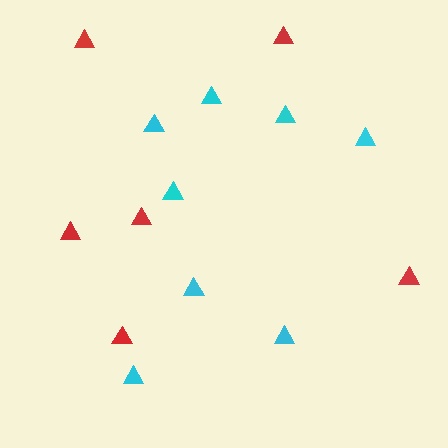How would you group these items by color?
There are 2 groups: one group of red triangles (6) and one group of cyan triangles (8).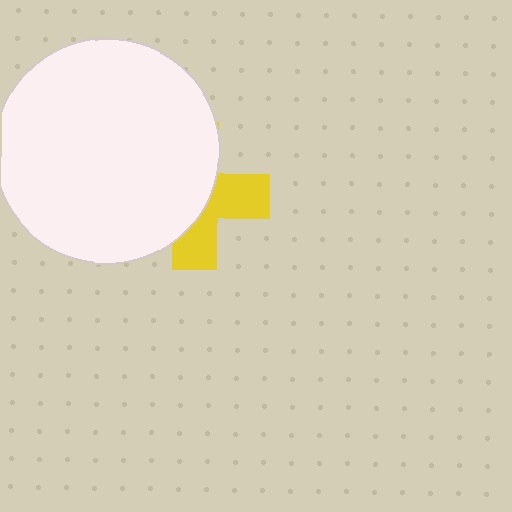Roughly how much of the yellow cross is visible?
A small part of it is visible (roughly 42%).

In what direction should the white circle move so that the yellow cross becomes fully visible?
The white circle should move left. That is the shortest direction to clear the overlap and leave the yellow cross fully visible.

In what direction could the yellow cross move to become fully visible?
The yellow cross could move right. That would shift it out from behind the white circle entirely.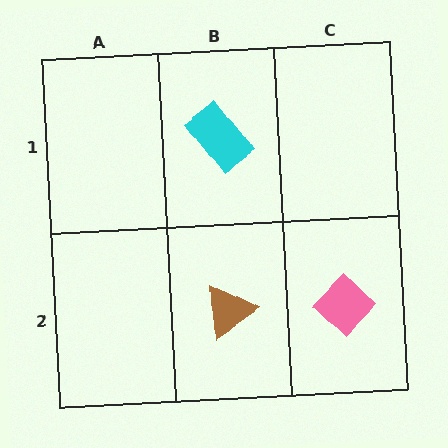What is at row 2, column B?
A brown triangle.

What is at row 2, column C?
A pink diamond.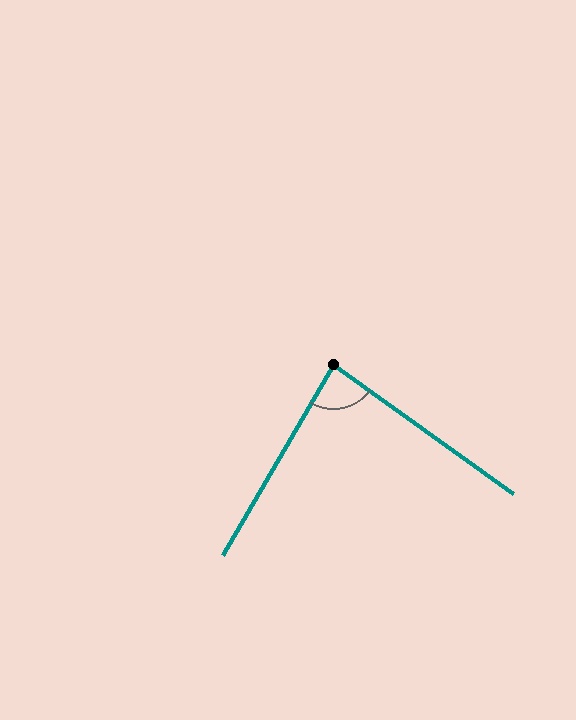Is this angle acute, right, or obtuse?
It is acute.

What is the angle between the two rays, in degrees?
Approximately 85 degrees.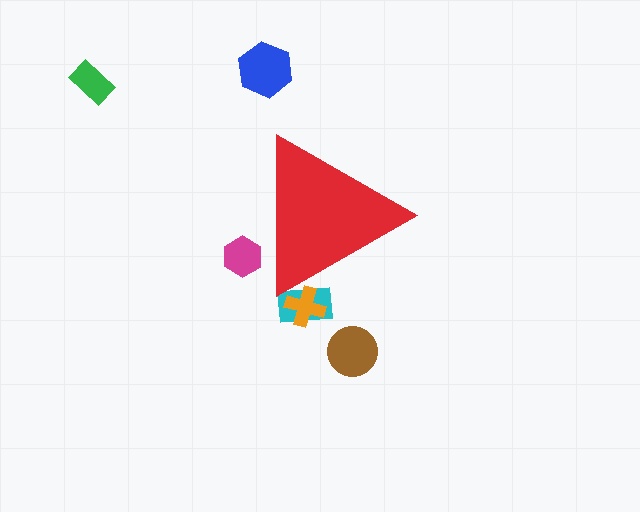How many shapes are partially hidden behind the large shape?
3 shapes are partially hidden.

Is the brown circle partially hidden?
No, the brown circle is fully visible.